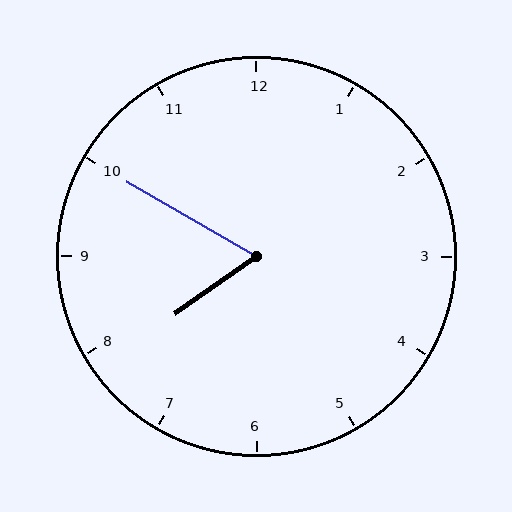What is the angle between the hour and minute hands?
Approximately 65 degrees.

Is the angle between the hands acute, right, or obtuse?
It is acute.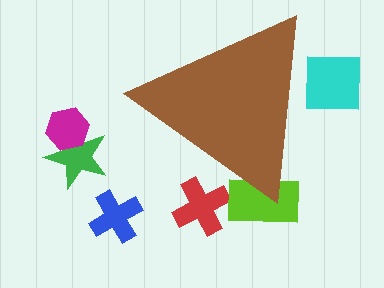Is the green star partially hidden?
No, the green star is fully visible.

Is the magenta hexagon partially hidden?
No, the magenta hexagon is fully visible.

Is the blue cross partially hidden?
No, the blue cross is fully visible.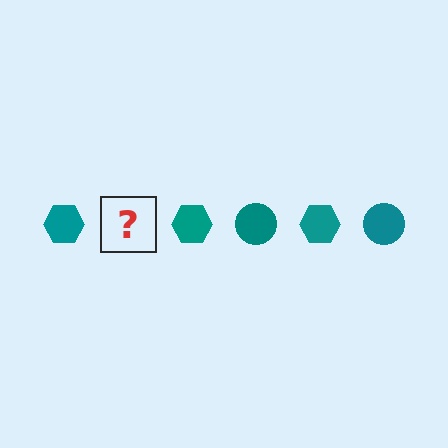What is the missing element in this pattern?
The missing element is a teal circle.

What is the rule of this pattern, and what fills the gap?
The rule is that the pattern cycles through hexagon, circle shapes in teal. The gap should be filled with a teal circle.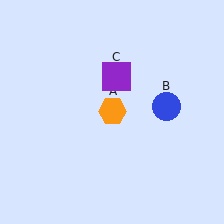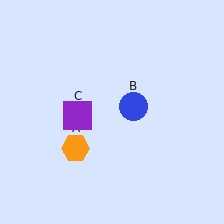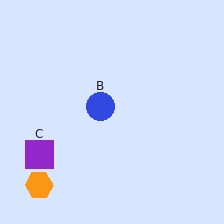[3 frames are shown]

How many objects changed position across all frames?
3 objects changed position: orange hexagon (object A), blue circle (object B), purple square (object C).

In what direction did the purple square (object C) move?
The purple square (object C) moved down and to the left.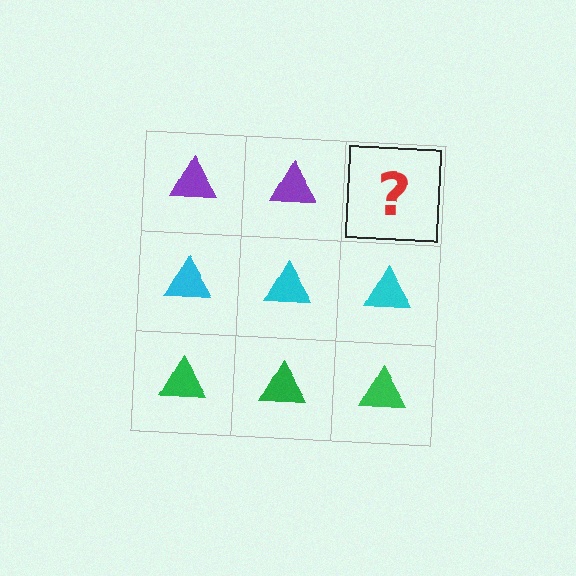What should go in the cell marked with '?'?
The missing cell should contain a purple triangle.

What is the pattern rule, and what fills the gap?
The rule is that each row has a consistent color. The gap should be filled with a purple triangle.